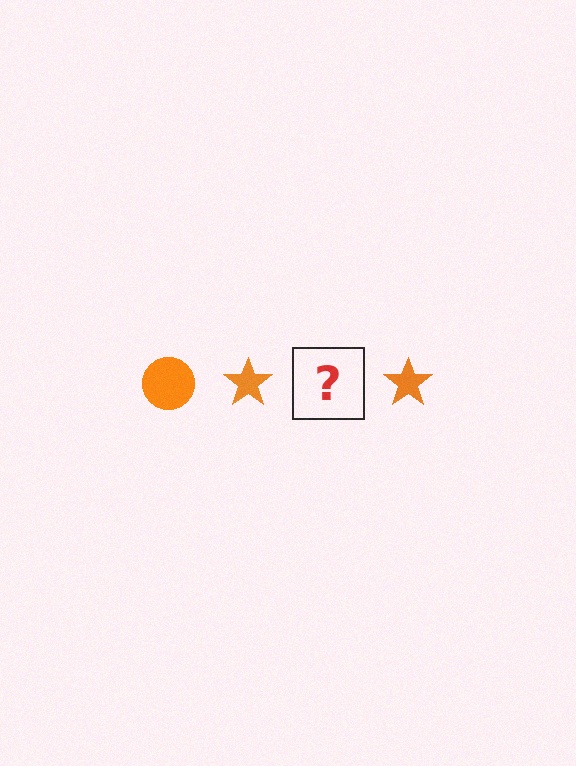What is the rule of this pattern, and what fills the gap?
The rule is that the pattern cycles through circle, star shapes in orange. The gap should be filled with an orange circle.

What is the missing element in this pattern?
The missing element is an orange circle.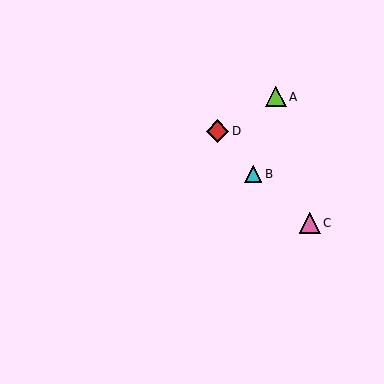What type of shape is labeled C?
Shape C is a pink triangle.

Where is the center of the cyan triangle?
The center of the cyan triangle is at (253, 174).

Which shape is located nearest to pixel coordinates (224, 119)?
The red diamond (labeled D) at (217, 131) is nearest to that location.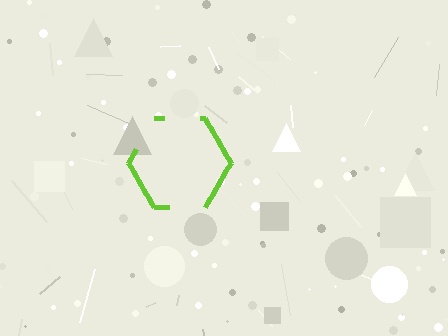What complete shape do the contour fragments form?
The contour fragments form a hexagon.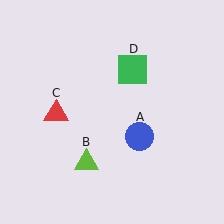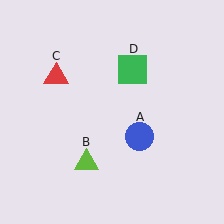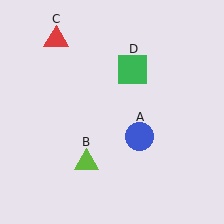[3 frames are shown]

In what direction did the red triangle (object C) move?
The red triangle (object C) moved up.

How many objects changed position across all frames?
1 object changed position: red triangle (object C).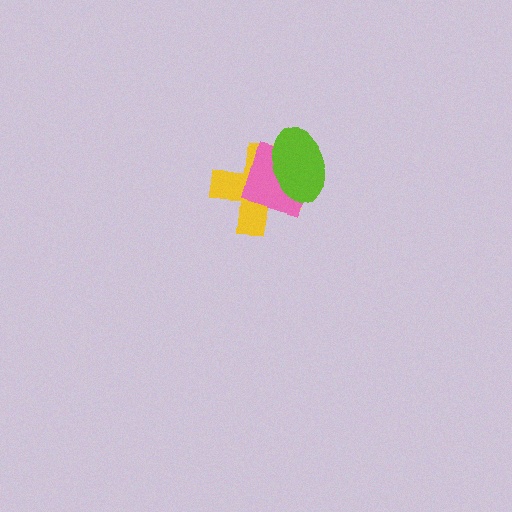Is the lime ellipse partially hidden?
No, no other shape covers it.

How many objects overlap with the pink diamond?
2 objects overlap with the pink diamond.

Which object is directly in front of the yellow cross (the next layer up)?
The pink diamond is directly in front of the yellow cross.